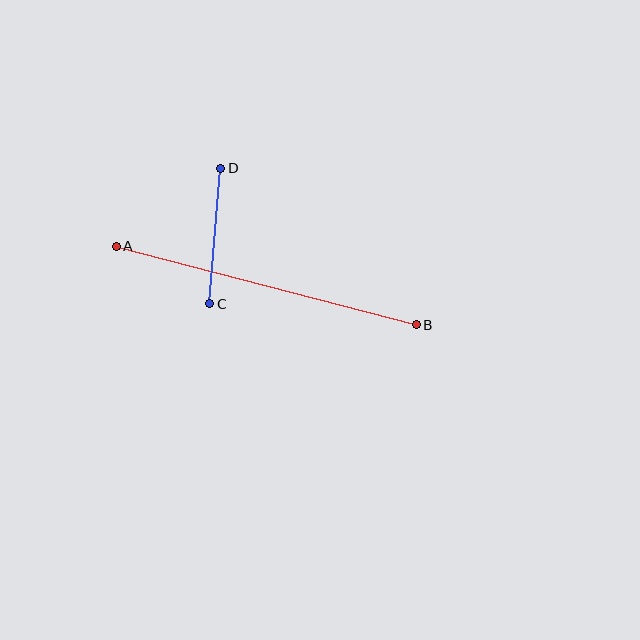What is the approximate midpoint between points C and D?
The midpoint is at approximately (215, 236) pixels.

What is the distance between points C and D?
The distance is approximately 136 pixels.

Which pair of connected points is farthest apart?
Points A and B are farthest apart.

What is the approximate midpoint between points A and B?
The midpoint is at approximately (266, 286) pixels.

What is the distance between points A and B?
The distance is approximately 310 pixels.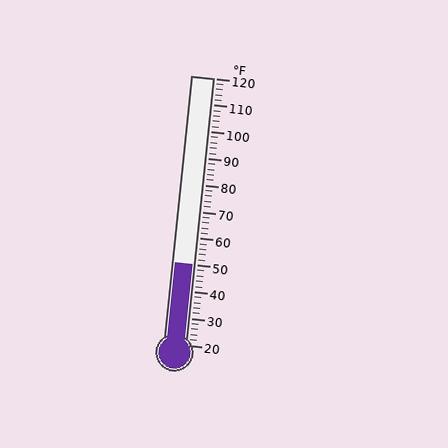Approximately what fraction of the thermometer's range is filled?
The thermometer is filled to approximately 30% of its range.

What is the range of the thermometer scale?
The thermometer scale ranges from 20°F to 120°F.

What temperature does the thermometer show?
The thermometer shows approximately 50°F.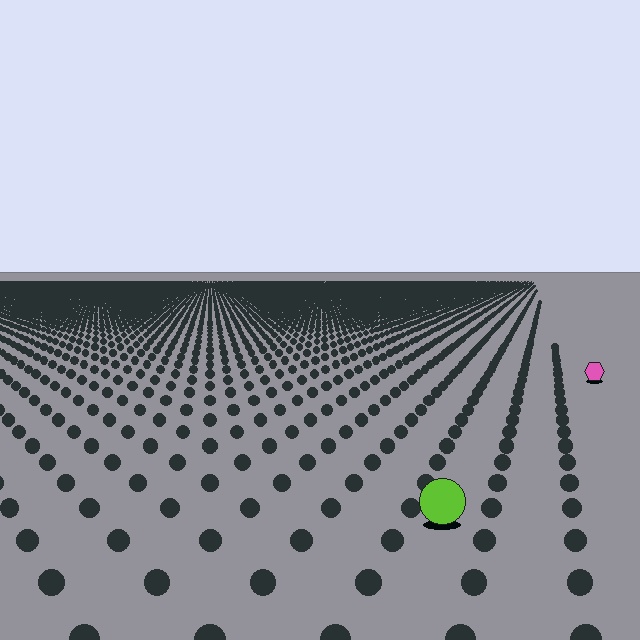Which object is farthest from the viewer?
The pink hexagon is farthest from the viewer. It appears smaller and the ground texture around it is denser.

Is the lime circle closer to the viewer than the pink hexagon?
Yes. The lime circle is closer — you can tell from the texture gradient: the ground texture is coarser near it.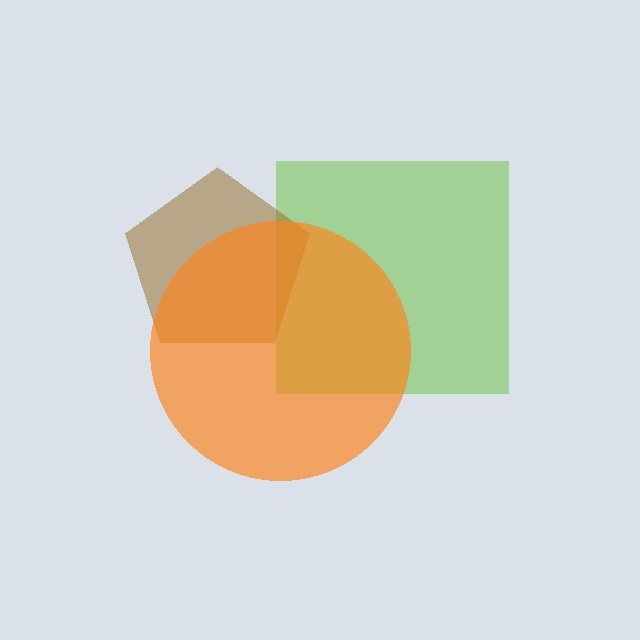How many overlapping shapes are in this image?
There are 3 overlapping shapes in the image.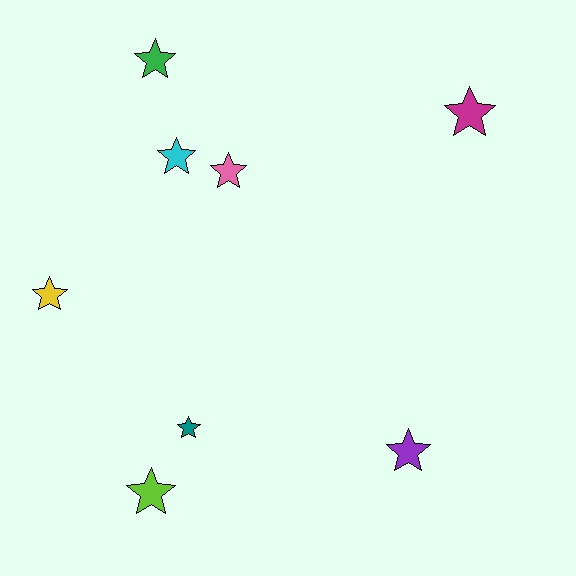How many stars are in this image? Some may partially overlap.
There are 8 stars.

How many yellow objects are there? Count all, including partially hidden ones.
There is 1 yellow object.